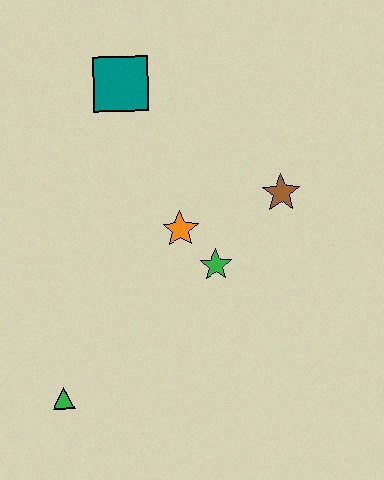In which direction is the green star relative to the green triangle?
The green star is to the right of the green triangle.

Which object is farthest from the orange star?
The green triangle is farthest from the orange star.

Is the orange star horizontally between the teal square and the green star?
Yes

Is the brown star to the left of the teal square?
No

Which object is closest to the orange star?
The green star is closest to the orange star.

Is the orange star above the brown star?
No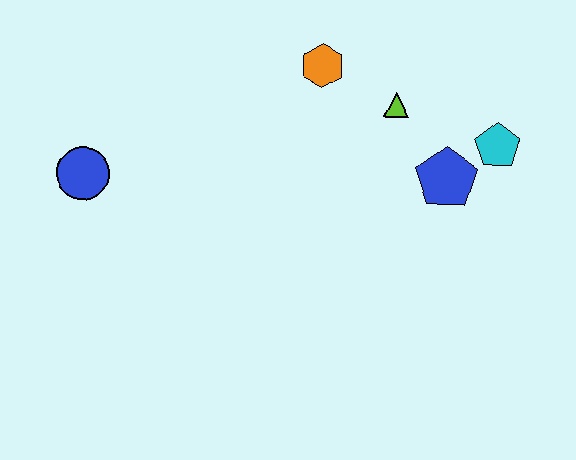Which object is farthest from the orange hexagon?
The blue circle is farthest from the orange hexagon.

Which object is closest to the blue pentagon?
The cyan pentagon is closest to the blue pentagon.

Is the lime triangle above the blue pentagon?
Yes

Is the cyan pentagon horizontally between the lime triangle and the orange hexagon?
No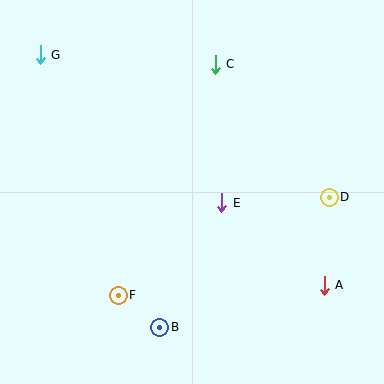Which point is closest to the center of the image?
Point E at (222, 203) is closest to the center.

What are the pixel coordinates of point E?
Point E is at (222, 203).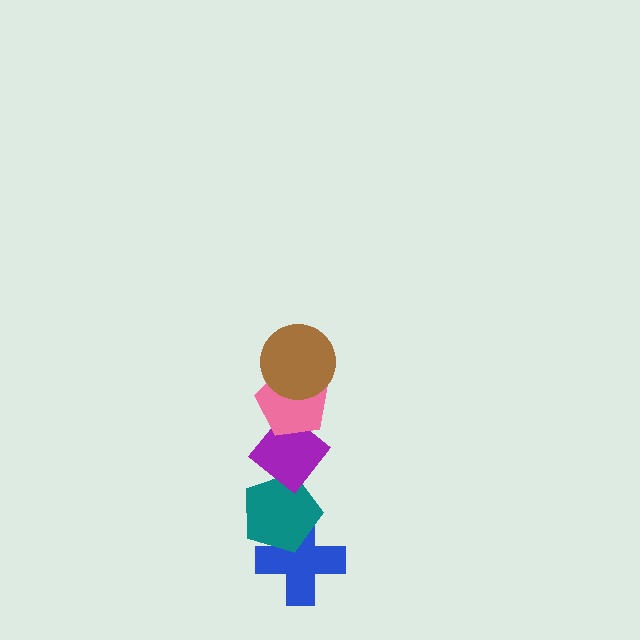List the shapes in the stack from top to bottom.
From top to bottom: the brown circle, the pink pentagon, the purple diamond, the teal pentagon, the blue cross.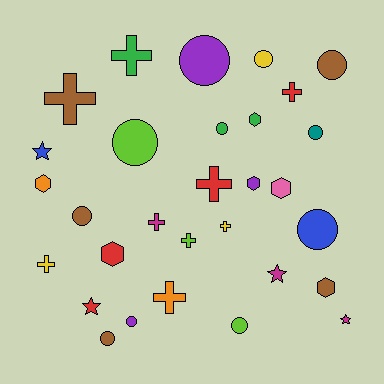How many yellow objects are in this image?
There are 3 yellow objects.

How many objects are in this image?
There are 30 objects.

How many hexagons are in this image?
There are 6 hexagons.